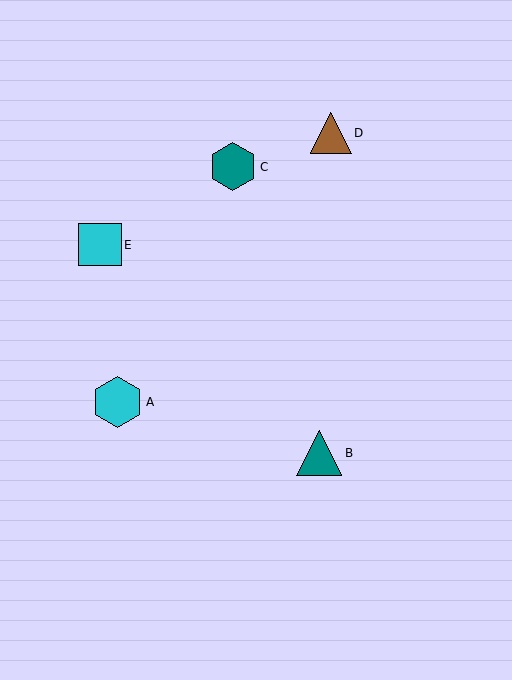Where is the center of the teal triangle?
The center of the teal triangle is at (319, 453).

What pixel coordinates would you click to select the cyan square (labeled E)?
Click at (100, 245) to select the cyan square E.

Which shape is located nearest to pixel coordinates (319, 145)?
The brown triangle (labeled D) at (331, 133) is nearest to that location.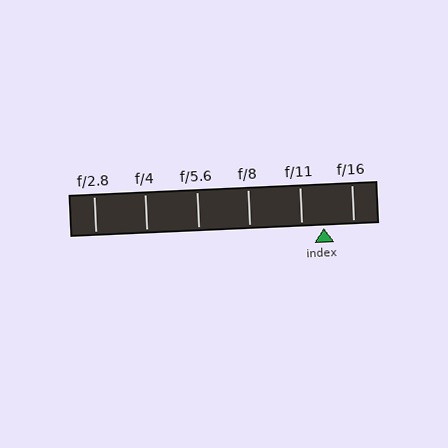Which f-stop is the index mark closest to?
The index mark is closest to f/11.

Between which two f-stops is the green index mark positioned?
The index mark is between f/11 and f/16.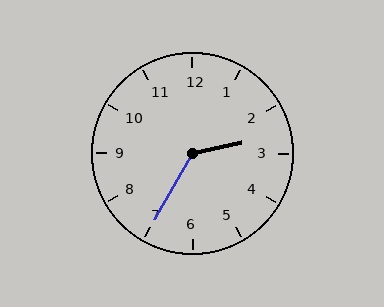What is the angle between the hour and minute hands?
Approximately 132 degrees.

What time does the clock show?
2:35.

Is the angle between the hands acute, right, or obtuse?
It is obtuse.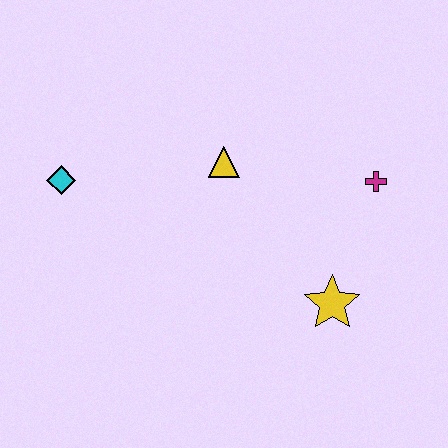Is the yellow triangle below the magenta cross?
No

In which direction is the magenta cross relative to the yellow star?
The magenta cross is above the yellow star.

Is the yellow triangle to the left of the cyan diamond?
No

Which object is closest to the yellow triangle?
The magenta cross is closest to the yellow triangle.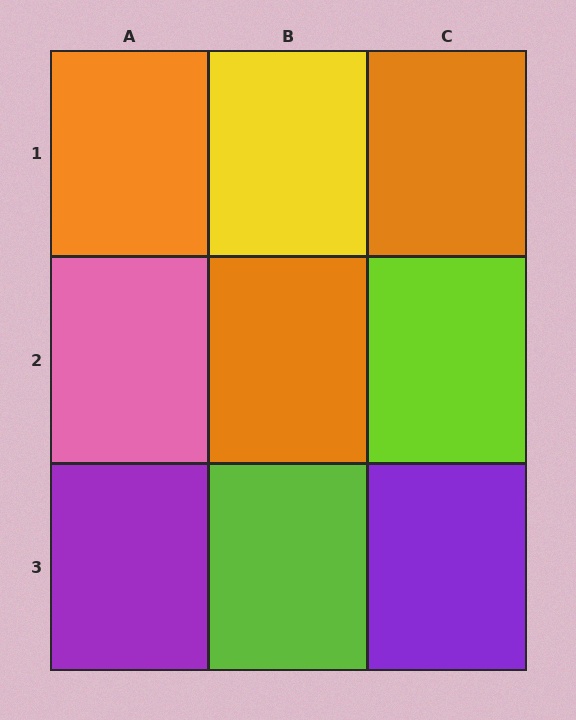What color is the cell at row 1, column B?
Yellow.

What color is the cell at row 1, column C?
Orange.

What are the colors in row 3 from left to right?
Purple, lime, purple.